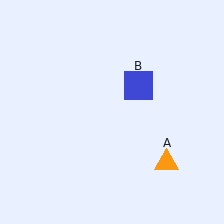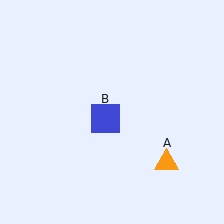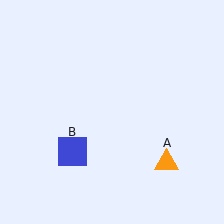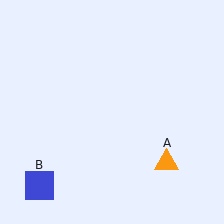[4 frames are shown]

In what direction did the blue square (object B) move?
The blue square (object B) moved down and to the left.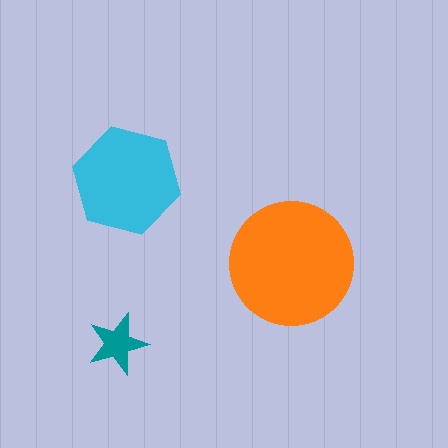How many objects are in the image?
There are 3 objects in the image.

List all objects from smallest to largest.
The teal star, the cyan hexagon, the orange circle.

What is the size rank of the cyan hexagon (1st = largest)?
2nd.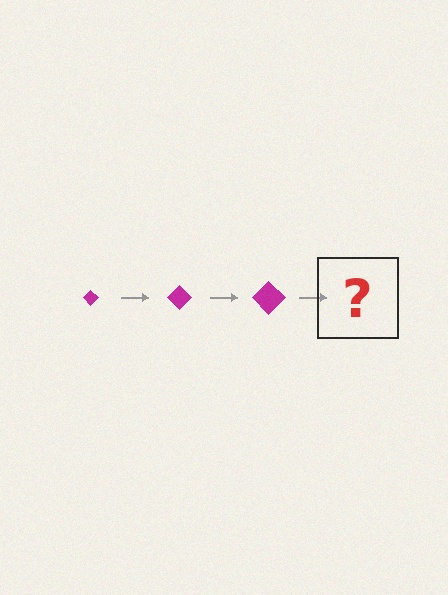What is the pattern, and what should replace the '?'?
The pattern is that the diamond gets progressively larger each step. The '?' should be a magenta diamond, larger than the previous one.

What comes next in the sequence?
The next element should be a magenta diamond, larger than the previous one.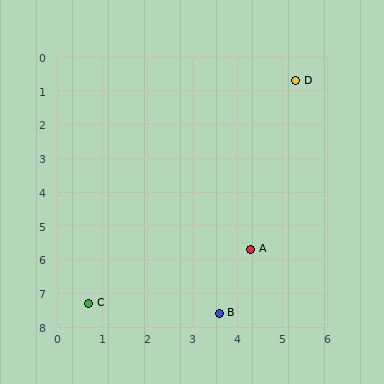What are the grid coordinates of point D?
Point D is at approximately (5.3, 0.7).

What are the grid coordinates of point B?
Point B is at approximately (3.6, 7.6).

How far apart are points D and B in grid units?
Points D and B are about 7.1 grid units apart.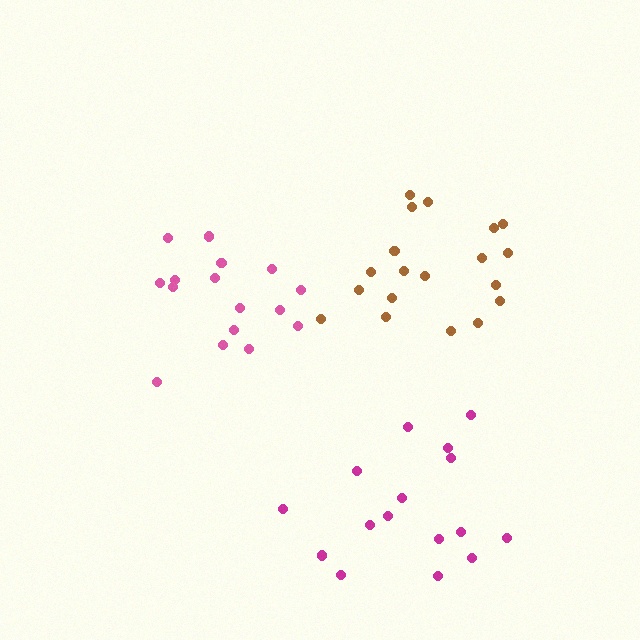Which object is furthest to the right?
The brown cluster is rightmost.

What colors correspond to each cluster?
The clusters are colored: pink, magenta, brown.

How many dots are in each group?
Group 1: 16 dots, Group 2: 16 dots, Group 3: 19 dots (51 total).